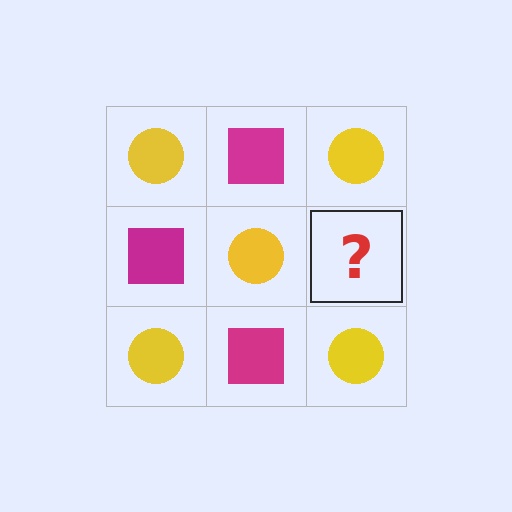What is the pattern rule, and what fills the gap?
The rule is that it alternates yellow circle and magenta square in a checkerboard pattern. The gap should be filled with a magenta square.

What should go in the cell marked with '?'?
The missing cell should contain a magenta square.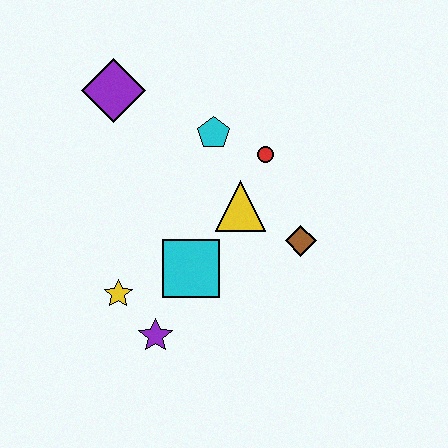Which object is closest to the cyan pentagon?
The red circle is closest to the cyan pentagon.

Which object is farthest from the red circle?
The purple star is farthest from the red circle.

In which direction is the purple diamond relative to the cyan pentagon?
The purple diamond is to the left of the cyan pentagon.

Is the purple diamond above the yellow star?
Yes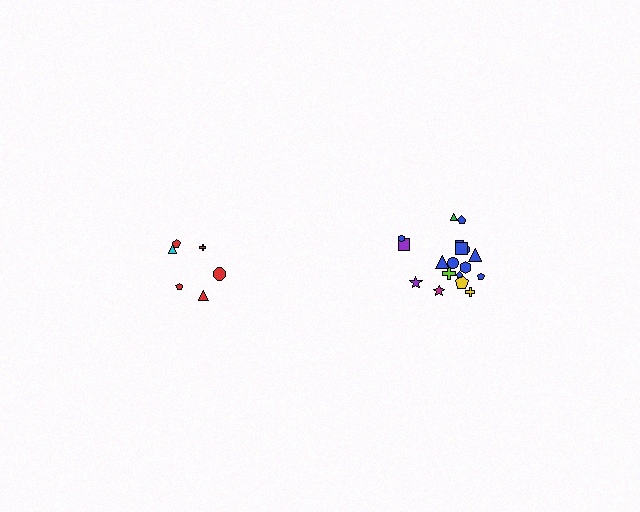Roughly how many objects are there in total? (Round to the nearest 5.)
Roughly 25 objects in total.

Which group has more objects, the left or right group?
The right group.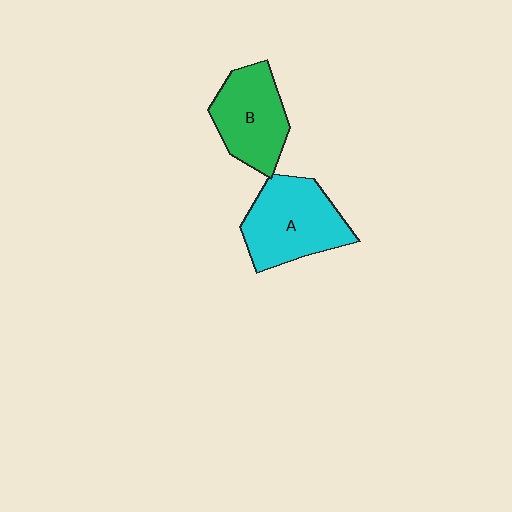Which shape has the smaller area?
Shape B (green).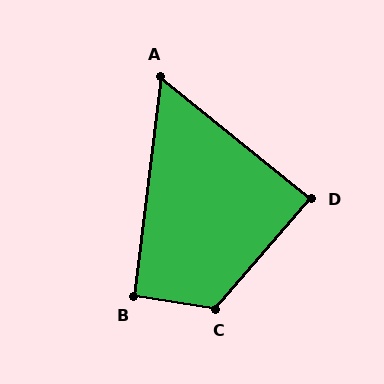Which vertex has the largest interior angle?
C, at approximately 122 degrees.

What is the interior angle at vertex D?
Approximately 88 degrees (approximately right).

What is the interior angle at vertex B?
Approximately 92 degrees (approximately right).